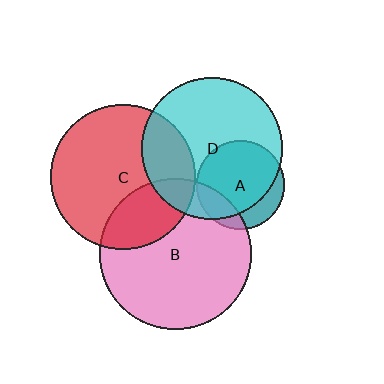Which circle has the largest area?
Circle B (pink).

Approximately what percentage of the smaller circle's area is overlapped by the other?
Approximately 20%.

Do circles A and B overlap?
Yes.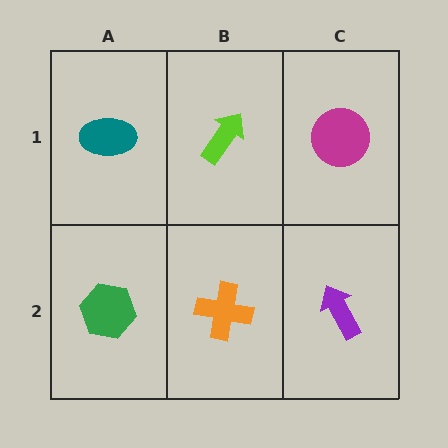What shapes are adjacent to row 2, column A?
A teal ellipse (row 1, column A), an orange cross (row 2, column B).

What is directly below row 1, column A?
A green hexagon.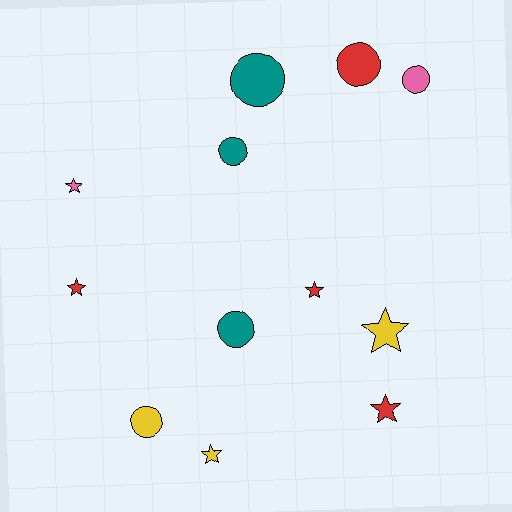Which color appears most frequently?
Red, with 4 objects.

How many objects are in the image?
There are 12 objects.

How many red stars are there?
There are 3 red stars.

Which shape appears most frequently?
Star, with 6 objects.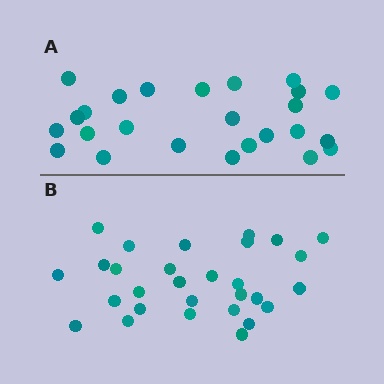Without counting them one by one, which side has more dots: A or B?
Region B (the bottom region) has more dots.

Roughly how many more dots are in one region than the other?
Region B has about 4 more dots than region A.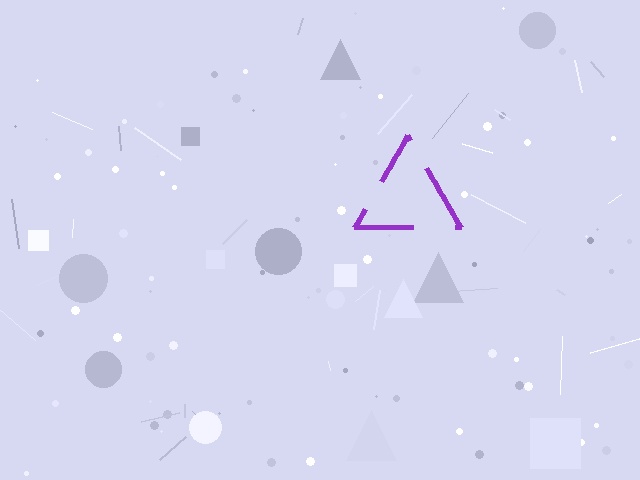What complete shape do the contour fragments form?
The contour fragments form a triangle.